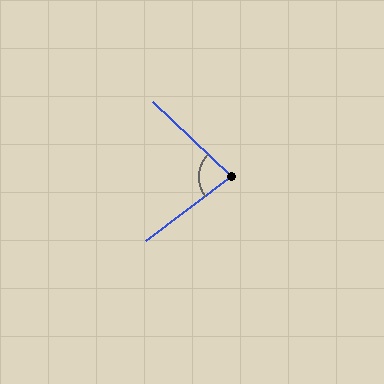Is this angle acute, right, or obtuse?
It is acute.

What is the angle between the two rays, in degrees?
Approximately 80 degrees.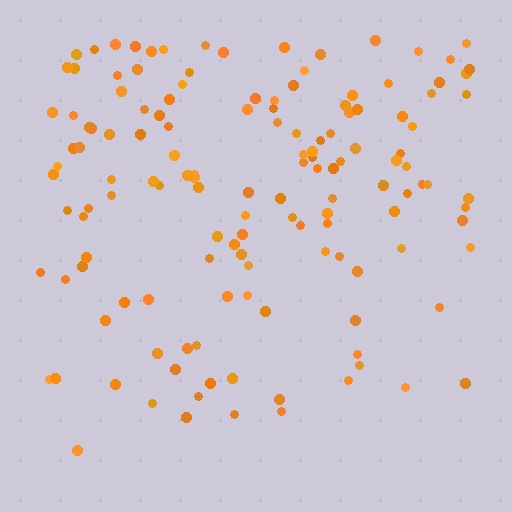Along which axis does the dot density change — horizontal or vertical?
Vertical.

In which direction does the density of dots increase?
From bottom to top, with the top side densest.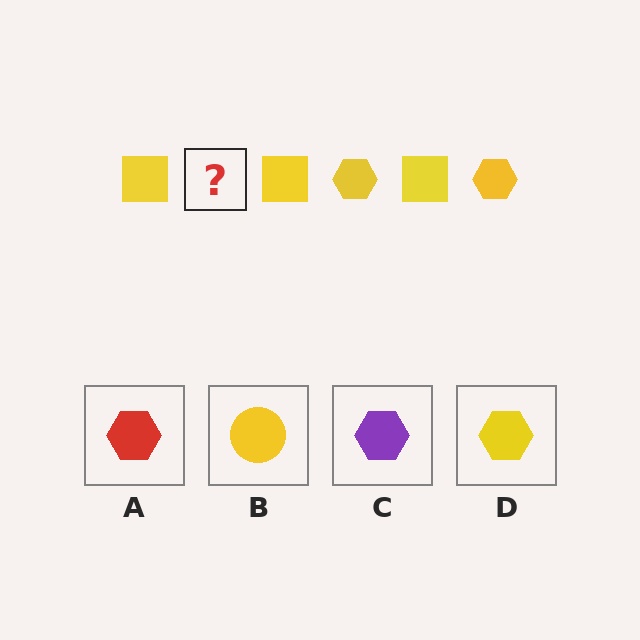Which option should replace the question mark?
Option D.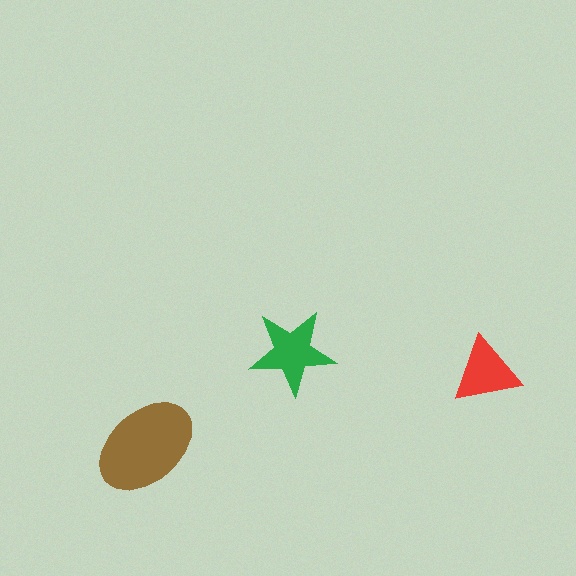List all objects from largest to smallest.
The brown ellipse, the green star, the red triangle.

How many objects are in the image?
There are 3 objects in the image.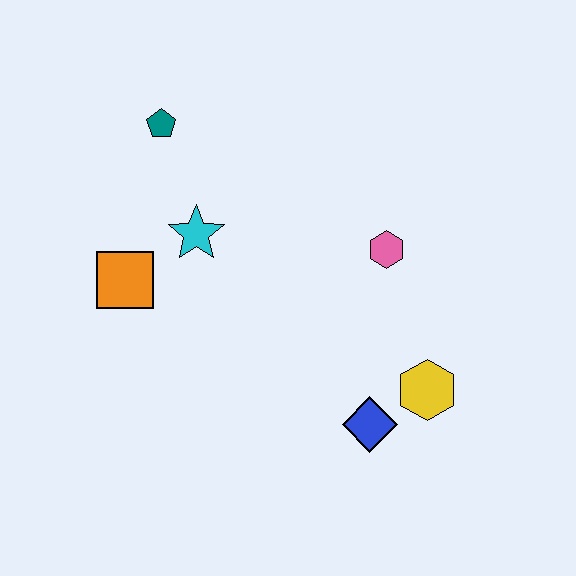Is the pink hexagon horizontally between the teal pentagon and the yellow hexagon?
Yes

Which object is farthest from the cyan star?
The yellow hexagon is farthest from the cyan star.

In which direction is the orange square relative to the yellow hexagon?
The orange square is to the left of the yellow hexagon.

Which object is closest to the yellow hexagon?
The blue diamond is closest to the yellow hexagon.